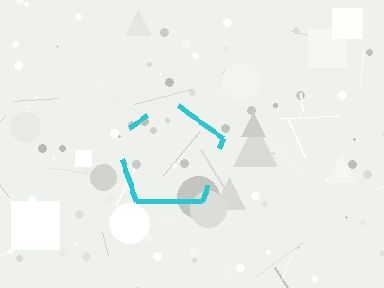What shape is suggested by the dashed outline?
The dashed outline suggests a pentagon.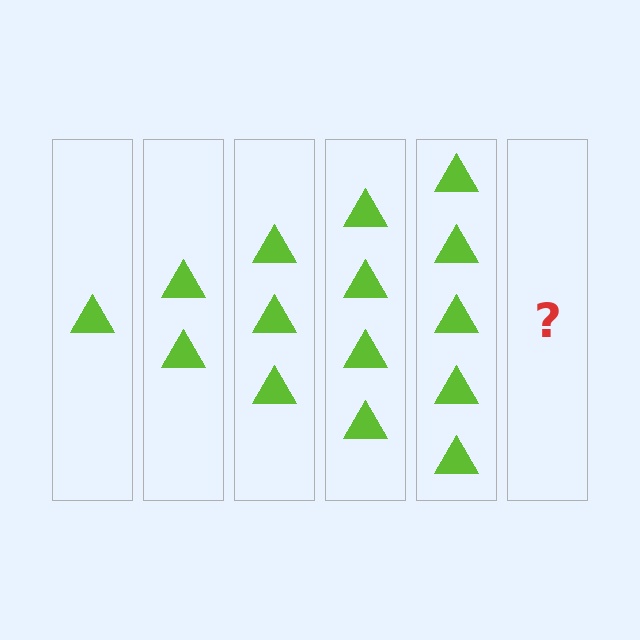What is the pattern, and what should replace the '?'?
The pattern is that each step adds one more triangle. The '?' should be 6 triangles.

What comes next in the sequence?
The next element should be 6 triangles.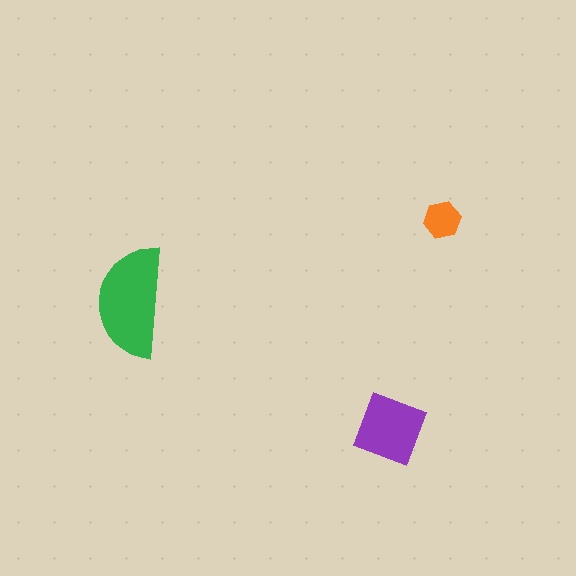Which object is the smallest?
The orange hexagon.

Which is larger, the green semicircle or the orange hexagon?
The green semicircle.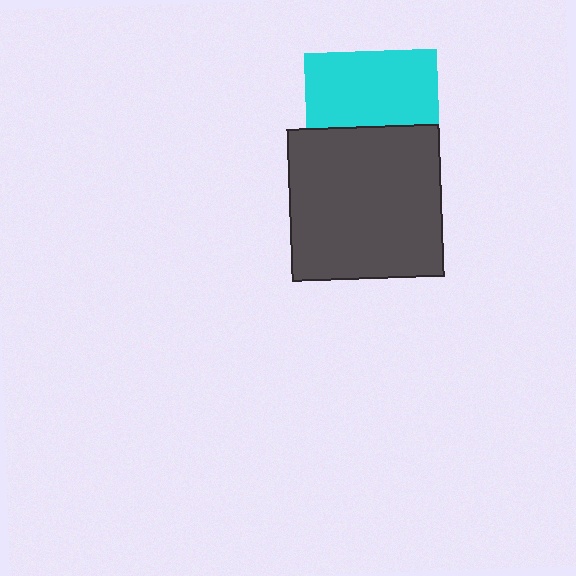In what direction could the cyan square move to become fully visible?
The cyan square could move up. That would shift it out from behind the dark gray square entirely.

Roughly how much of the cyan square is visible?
About half of it is visible (roughly 57%).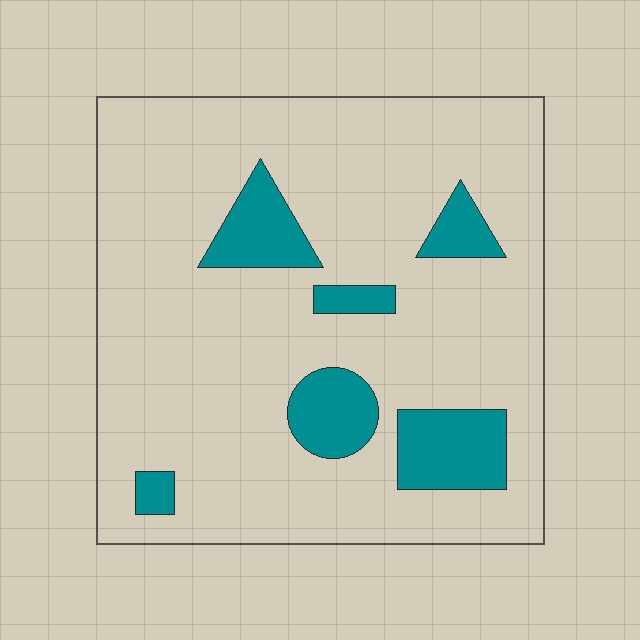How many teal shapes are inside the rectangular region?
6.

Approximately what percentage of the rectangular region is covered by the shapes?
Approximately 15%.